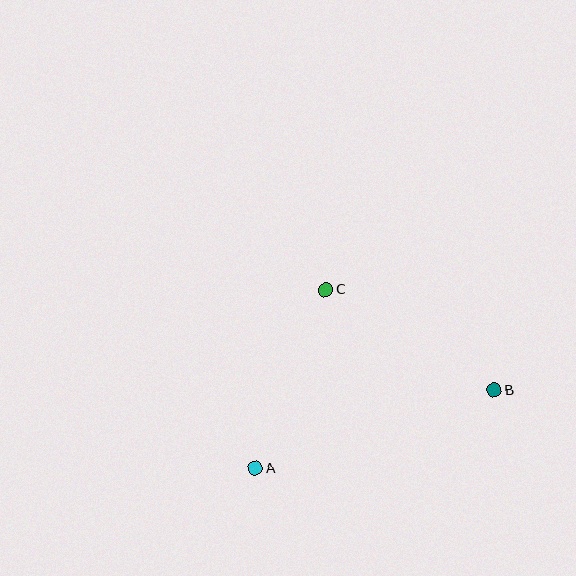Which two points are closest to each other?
Points A and C are closest to each other.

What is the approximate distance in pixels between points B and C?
The distance between B and C is approximately 196 pixels.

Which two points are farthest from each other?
Points A and B are farthest from each other.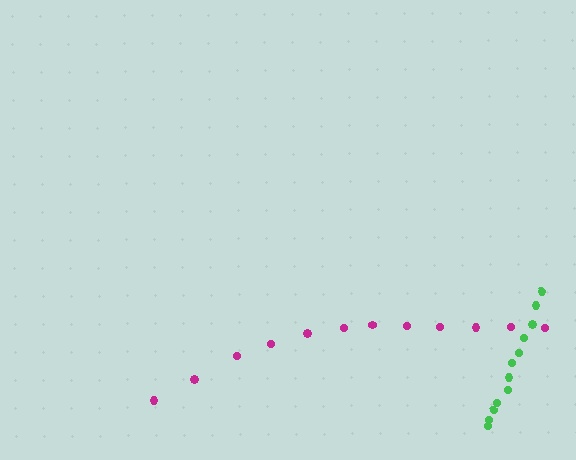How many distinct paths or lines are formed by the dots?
There are 2 distinct paths.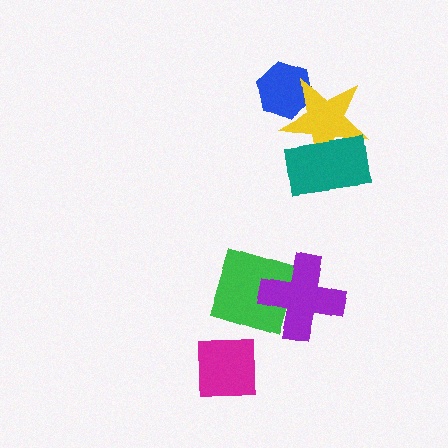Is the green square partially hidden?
Yes, it is partially covered by another shape.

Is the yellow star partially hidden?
Yes, it is partially covered by another shape.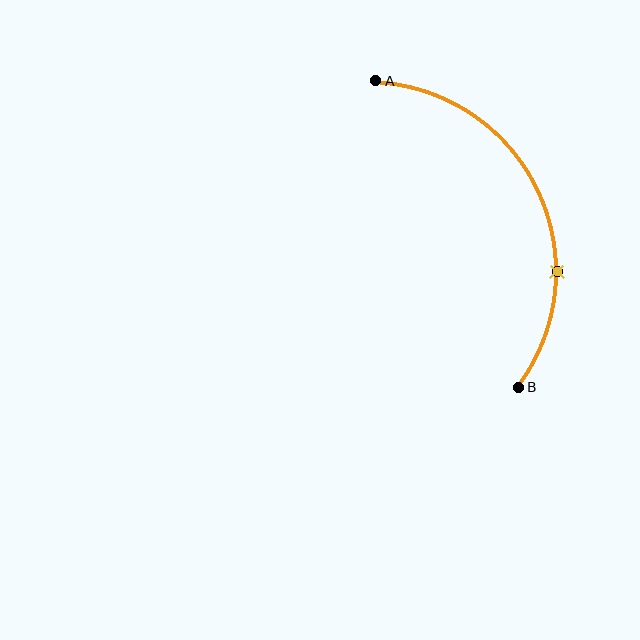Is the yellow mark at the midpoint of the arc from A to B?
No. The yellow mark lies on the arc but is closer to endpoint B. The arc midpoint would be at the point on the curve equidistant along the arc from both A and B.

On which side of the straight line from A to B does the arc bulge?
The arc bulges to the right of the straight line connecting A and B.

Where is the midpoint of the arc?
The arc midpoint is the point on the curve farthest from the straight line joining A and B. It sits to the right of that line.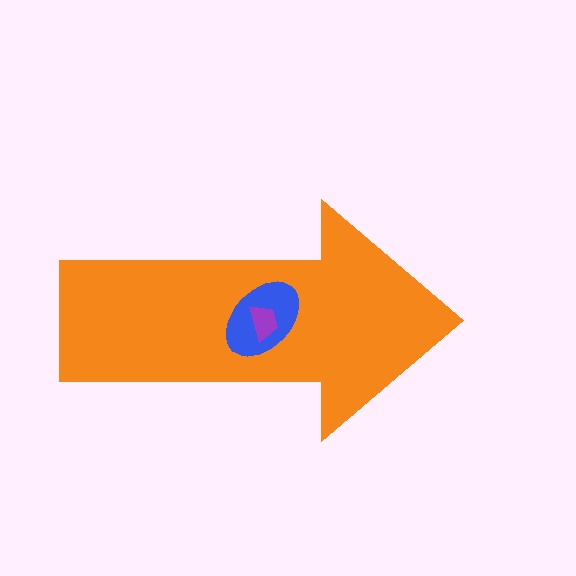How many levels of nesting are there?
3.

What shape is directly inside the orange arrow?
The blue ellipse.